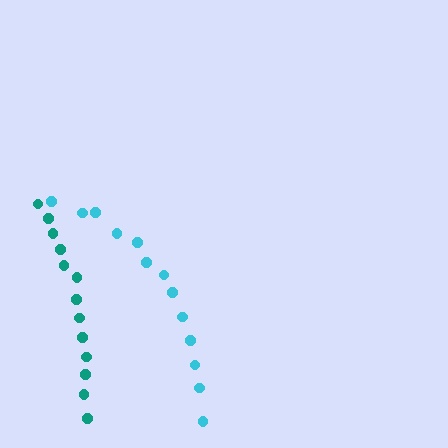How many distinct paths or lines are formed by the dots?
There are 2 distinct paths.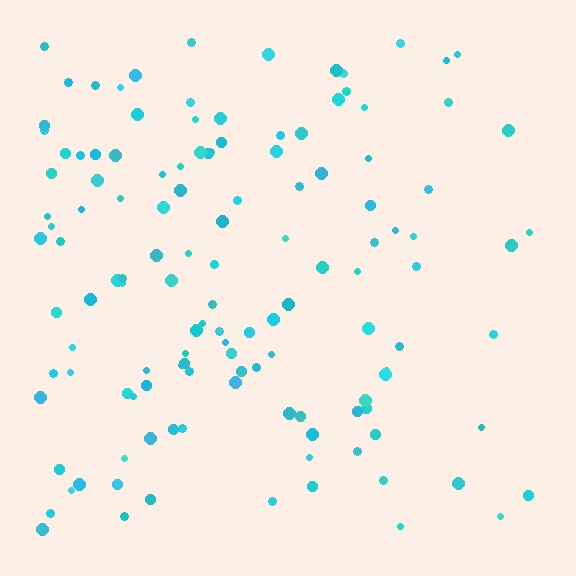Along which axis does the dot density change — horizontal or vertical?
Horizontal.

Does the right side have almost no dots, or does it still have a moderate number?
Still a moderate number, just noticeably fewer than the left.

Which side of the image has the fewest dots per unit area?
The right.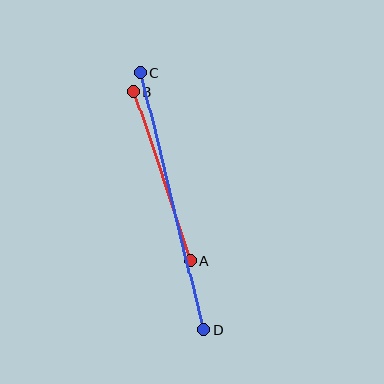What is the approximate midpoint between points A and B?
The midpoint is at approximately (162, 177) pixels.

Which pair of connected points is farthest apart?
Points C and D are farthest apart.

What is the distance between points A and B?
The distance is approximately 178 pixels.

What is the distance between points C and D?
The distance is approximately 265 pixels.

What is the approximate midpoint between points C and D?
The midpoint is at approximately (172, 201) pixels.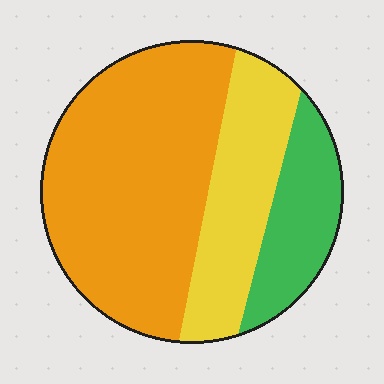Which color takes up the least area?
Green, at roughly 20%.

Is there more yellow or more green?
Yellow.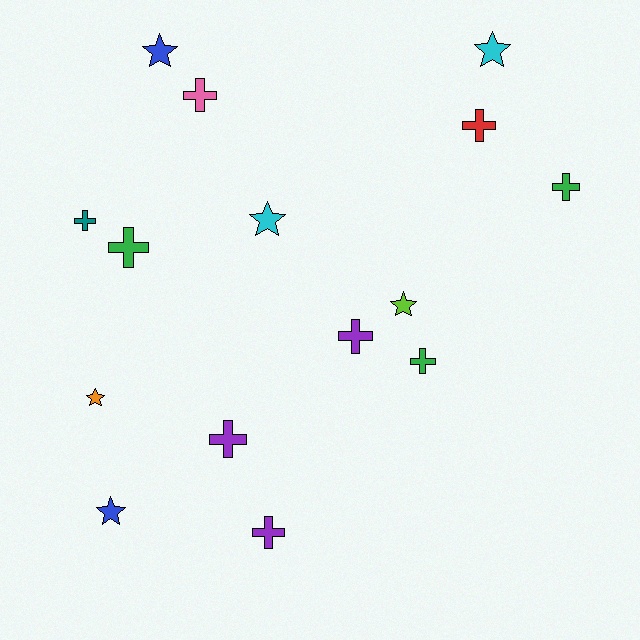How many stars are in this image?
There are 6 stars.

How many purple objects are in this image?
There are 3 purple objects.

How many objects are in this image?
There are 15 objects.